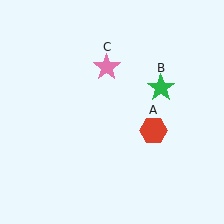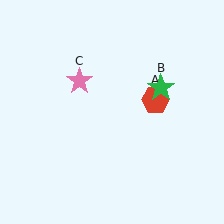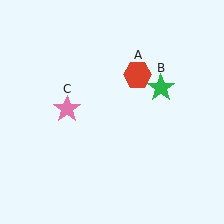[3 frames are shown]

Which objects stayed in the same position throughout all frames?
Green star (object B) remained stationary.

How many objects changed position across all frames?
2 objects changed position: red hexagon (object A), pink star (object C).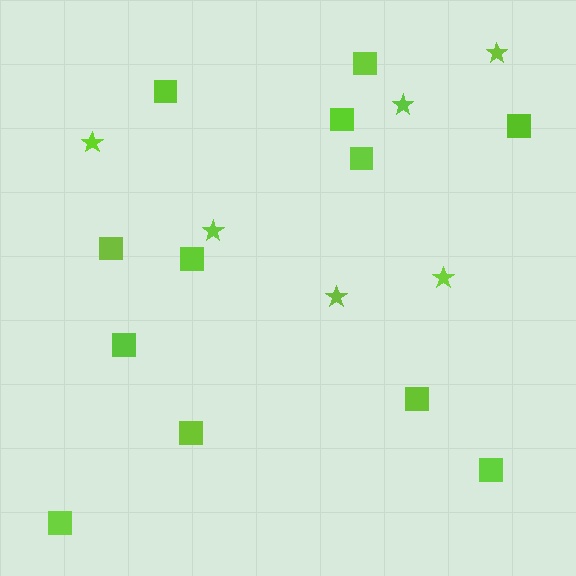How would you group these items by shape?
There are 2 groups: one group of squares (12) and one group of stars (6).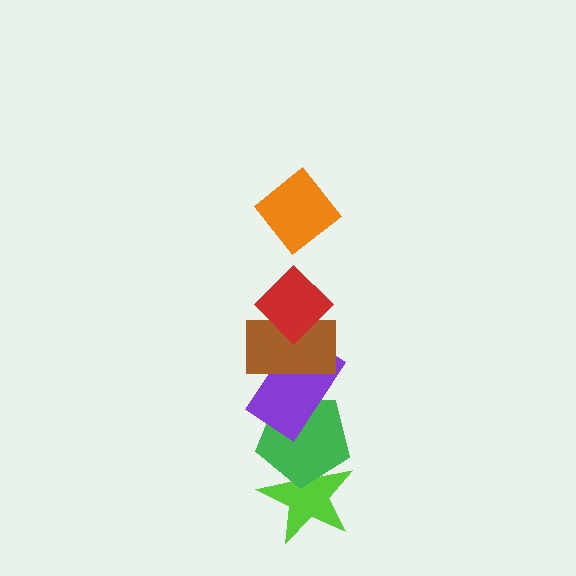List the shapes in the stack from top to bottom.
From top to bottom: the orange diamond, the red diamond, the brown rectangle, the purple rectangle, the green pentagon, the lime star.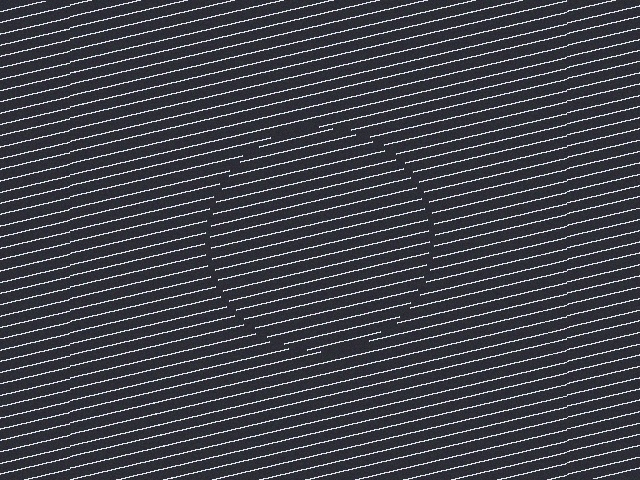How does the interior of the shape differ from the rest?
The interior of the shape contains the same grating, shifted by half a period — the contour is defined by the phase discontinuity where line-ends from the inner and outer gratings abut.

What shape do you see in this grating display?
An illusory circle. The interior of the shape contains the same grating, shifted by half a period — the contour is defined by the phase discontinuity where line-ends from the inner and outer gratings abut.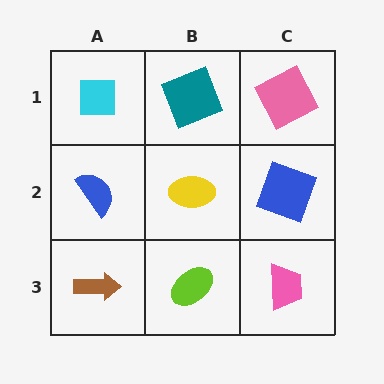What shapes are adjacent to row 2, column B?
A teal square (row 1, column B), a lime ellipse (row 3, column B), a blue semicircle (row 2, column A), a blue square (row 2, column C).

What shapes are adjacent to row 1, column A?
A blue semicircle (row 2, column A), a teal square (row 1, column B).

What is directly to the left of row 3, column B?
A brown arrow.